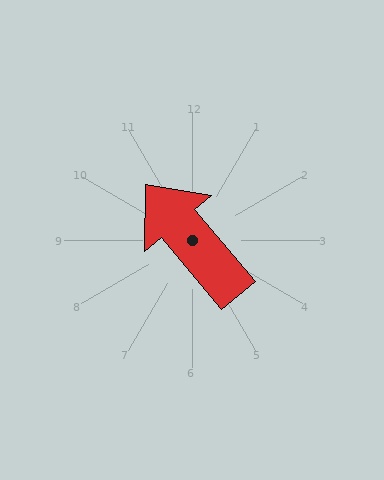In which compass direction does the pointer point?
Northwest.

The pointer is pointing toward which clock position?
Roughly 11 o'clock.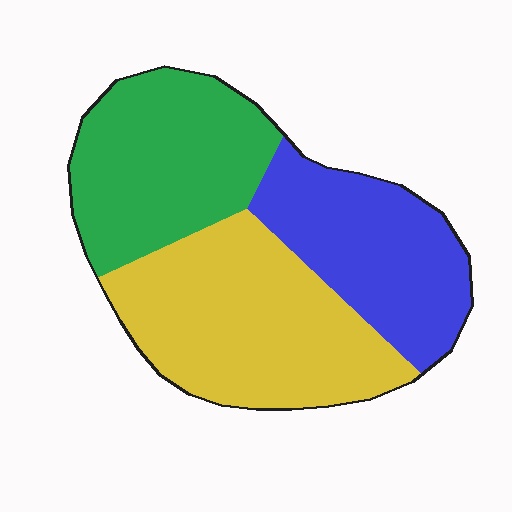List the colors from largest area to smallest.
From largest to smallest: yellow, green, blue.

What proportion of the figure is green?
Green takes up between a quarter and a half of the figure.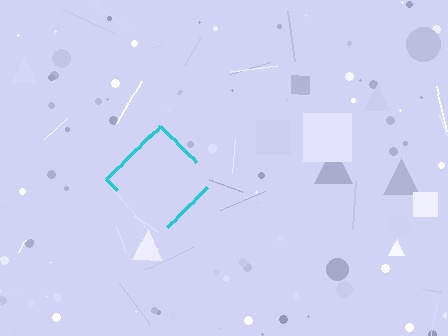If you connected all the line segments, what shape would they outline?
They would outline a diamond.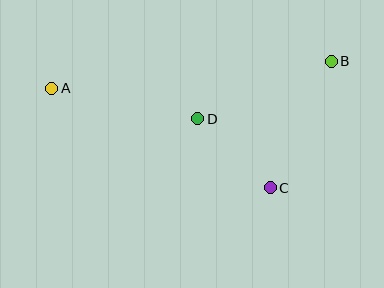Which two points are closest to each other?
Points C and D are closest to each other.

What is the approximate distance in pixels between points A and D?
The distance between A and D is approximately 149 pixels.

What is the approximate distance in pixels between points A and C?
The distance between A and C is approximately 240 pixels.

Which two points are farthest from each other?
Points A and B are farthest from each other.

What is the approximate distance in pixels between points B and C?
The distance between B and C is approximately 140 pixels.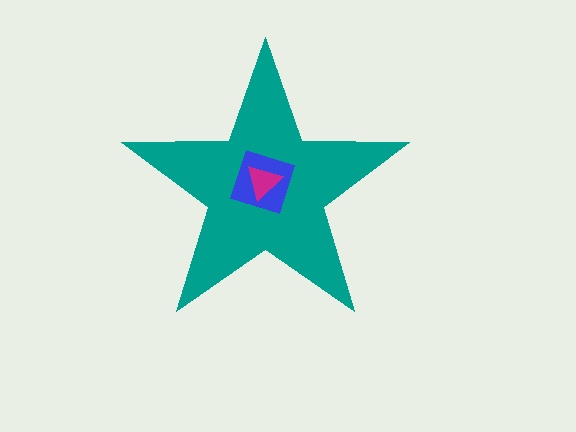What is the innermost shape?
The magenta triangle.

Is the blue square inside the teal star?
Yes.